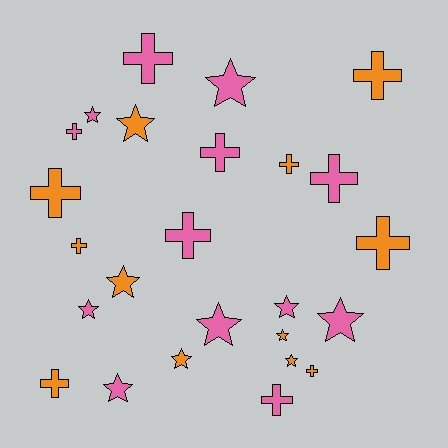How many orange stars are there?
There are 5 orange stars.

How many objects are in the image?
There are 25 objects.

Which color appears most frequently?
Pink, with 13 objects.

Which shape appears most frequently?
Cross, with 13 objects.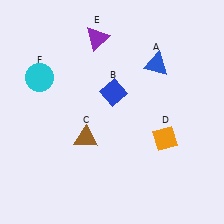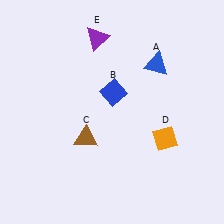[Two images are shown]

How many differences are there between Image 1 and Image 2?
There is 1 difference between the two images.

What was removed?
The cyan circle (F) was removed in Image 2.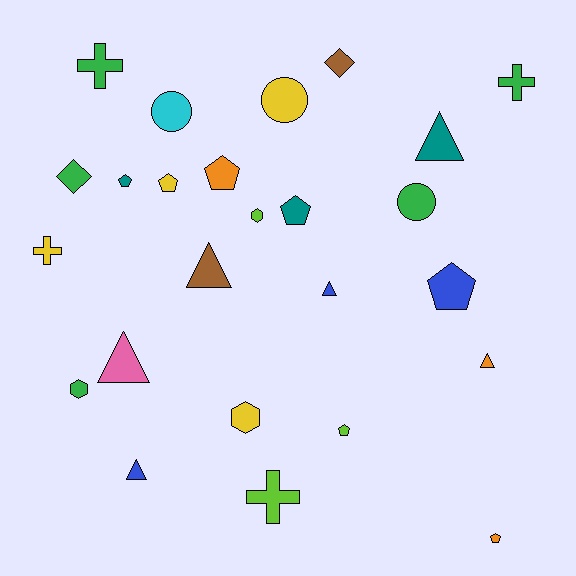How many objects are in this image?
There are 25 objects.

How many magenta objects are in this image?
There are no magenta objects.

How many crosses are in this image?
There are 4 crosses.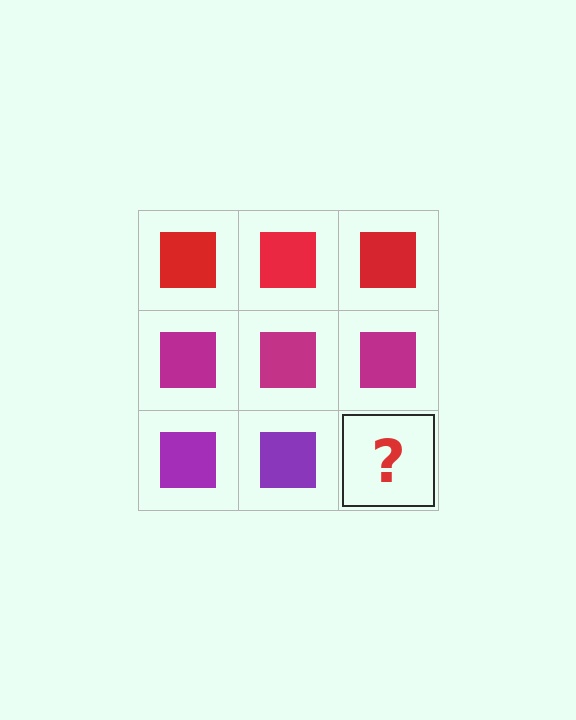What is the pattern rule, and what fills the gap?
The rule is that each row has a consistent color. The gap should be filled with a purple square.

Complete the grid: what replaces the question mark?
The question mark should be replaced with a purple square.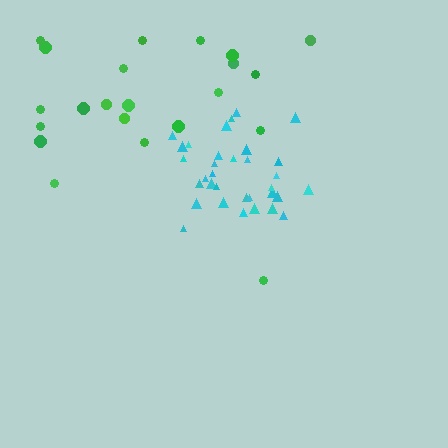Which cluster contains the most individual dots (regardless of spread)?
Cyan (34).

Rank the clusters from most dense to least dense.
cyan, green.